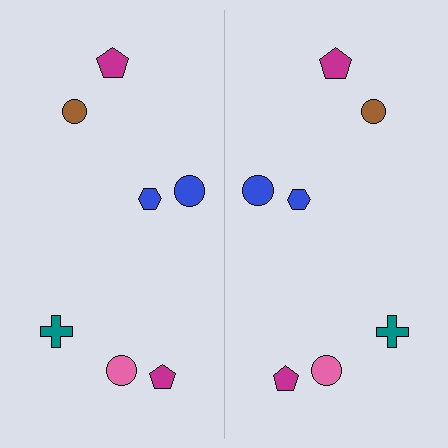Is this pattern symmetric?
Yes, this pattern has bilateral (reflection) symmetry.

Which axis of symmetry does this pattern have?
The pattern has a vertical axis of symmetry running through the center of the image.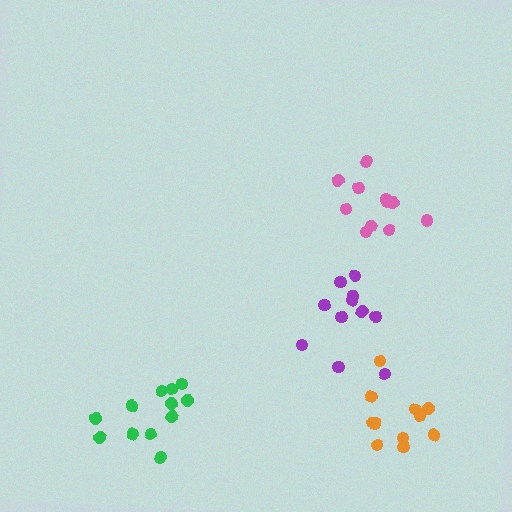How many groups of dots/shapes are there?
There are 4 groups.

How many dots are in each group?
Group 1: 11 dots, Group 2: 12 dots, Group 3: 11 dots, Group 4: 11 dots (45 total).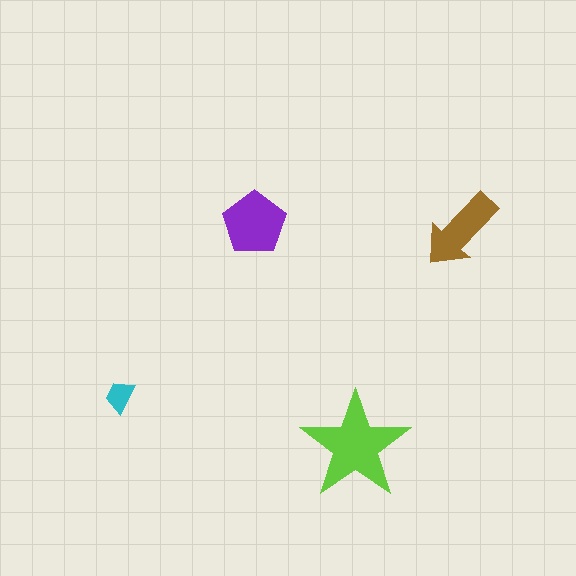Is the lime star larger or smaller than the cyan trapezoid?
Larger.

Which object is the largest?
The lime star.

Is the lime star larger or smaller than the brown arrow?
Larger.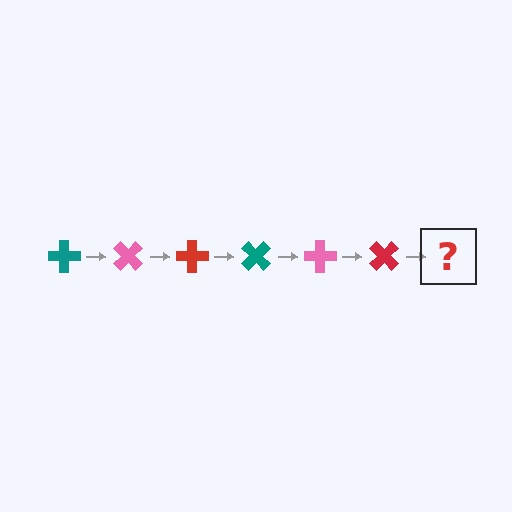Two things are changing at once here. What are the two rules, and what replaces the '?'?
The two rules are that it rotates 45 degrees each step and the color cycles through teal, pink, and red. The '?' should be a teal cross, rotated 270 degrees from the start.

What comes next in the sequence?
The next element should be a teal cross, rotated 270 degrees from the start.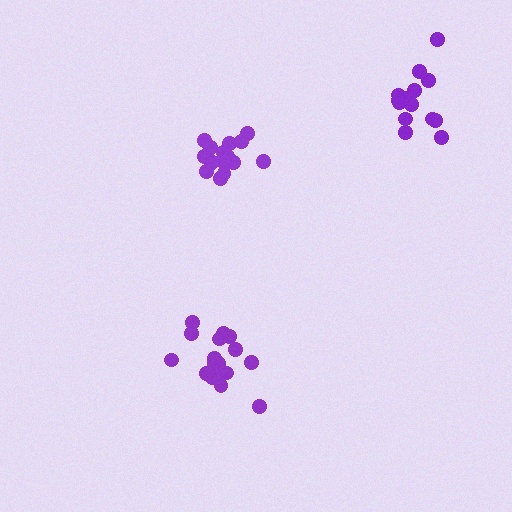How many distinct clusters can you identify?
There are 3 distinct clusters.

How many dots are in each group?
Group 1: 17 dots, Group 2: 15 dots, Group 3: 20 dots (52 total).